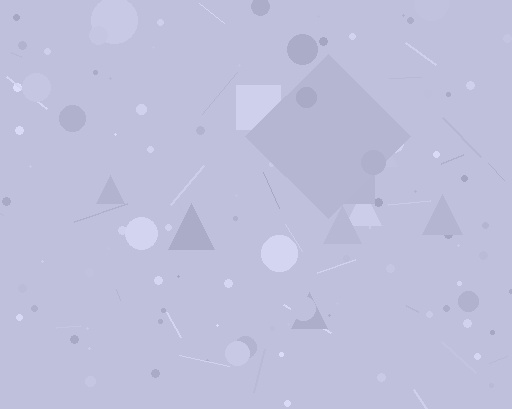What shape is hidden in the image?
A diamond is hidden in the image.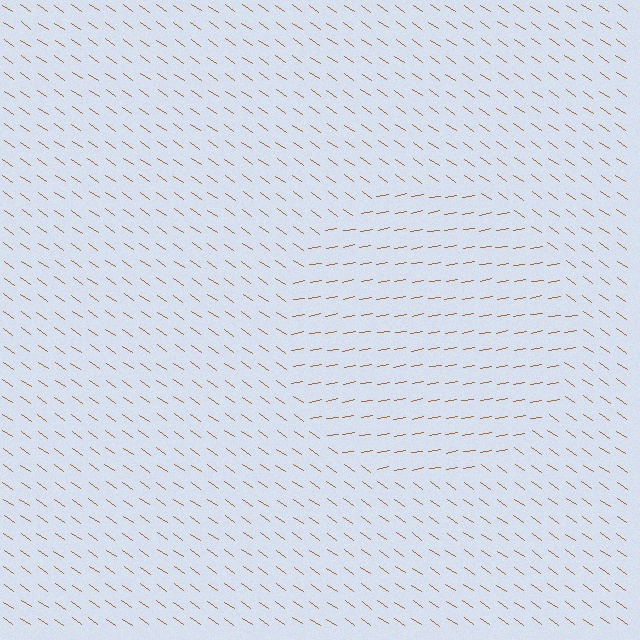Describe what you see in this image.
The image is filled with small brown line segments. A circle region in the image has lines oriented differently from the surrounding lines, creating a visible texture boundary.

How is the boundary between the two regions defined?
The boundary is defined purely by a change in line orientation (approximately 45 degrees difference). All lines are the same color and thickness.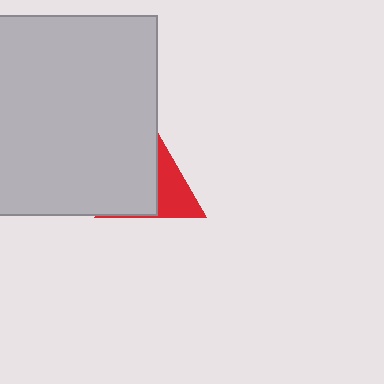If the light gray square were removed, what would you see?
You would see the complete red triangle.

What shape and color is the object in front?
The object in front is a light gray square.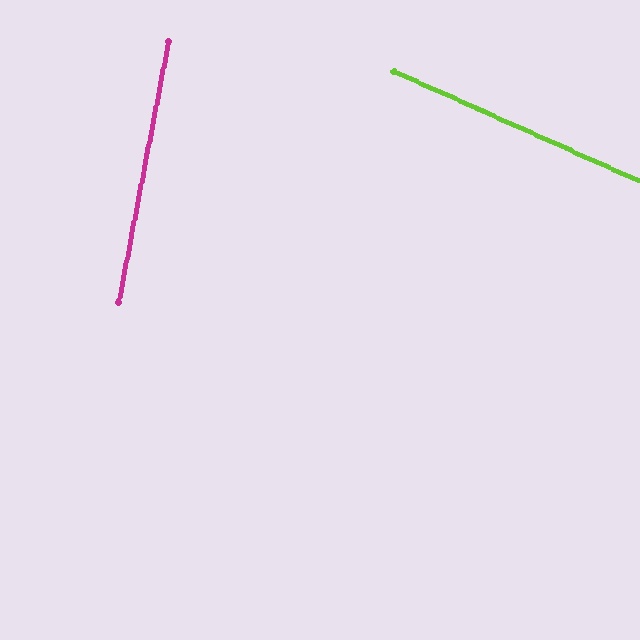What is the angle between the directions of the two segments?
Approximately 77 degrees.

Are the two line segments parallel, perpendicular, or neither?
Neither parallel nor perpendicular — they differ by about 77°.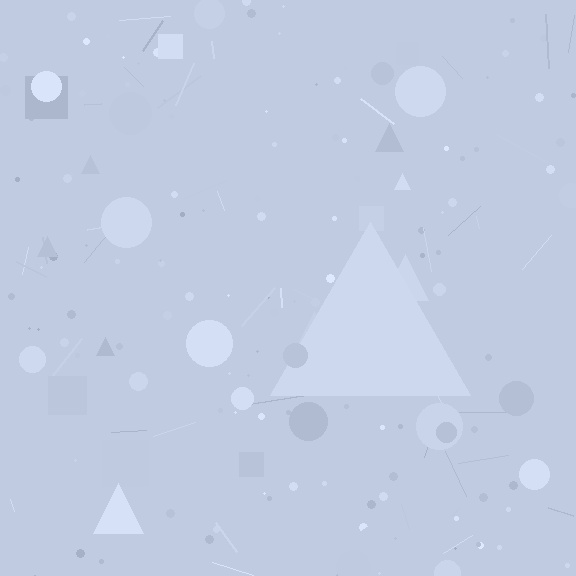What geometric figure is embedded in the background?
A triangle is embedded in the background.